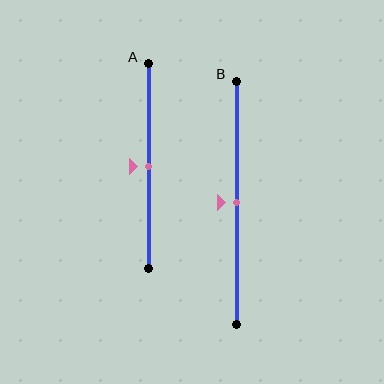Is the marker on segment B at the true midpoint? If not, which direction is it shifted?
Yes, the marker on segment B is at the true midpoint.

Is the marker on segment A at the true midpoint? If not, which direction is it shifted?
Yes, the marker on segment A is at the true midpoint.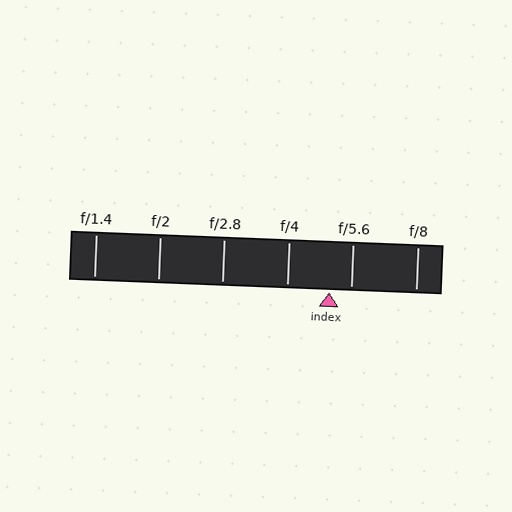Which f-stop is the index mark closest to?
The index mark is closest to f/5.6.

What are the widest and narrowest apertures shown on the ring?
The widest aperture shown is f/1.4 and the narrowest is f/8.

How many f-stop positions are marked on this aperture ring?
There are 6 f-stop positions marked.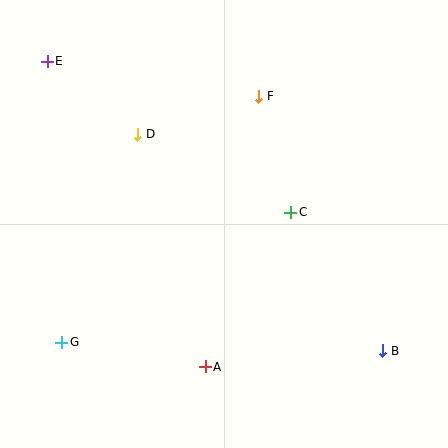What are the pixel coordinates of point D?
Point D is at (138, 134).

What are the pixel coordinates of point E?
Point E is at (47, 61).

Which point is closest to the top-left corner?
Point E is closest to the top-left corner.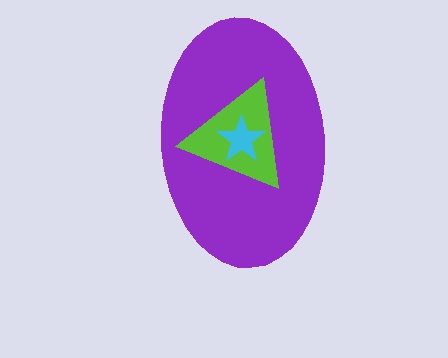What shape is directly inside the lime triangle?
The cyan star.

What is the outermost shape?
The purple ellipse.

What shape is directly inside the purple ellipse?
The lime triangle.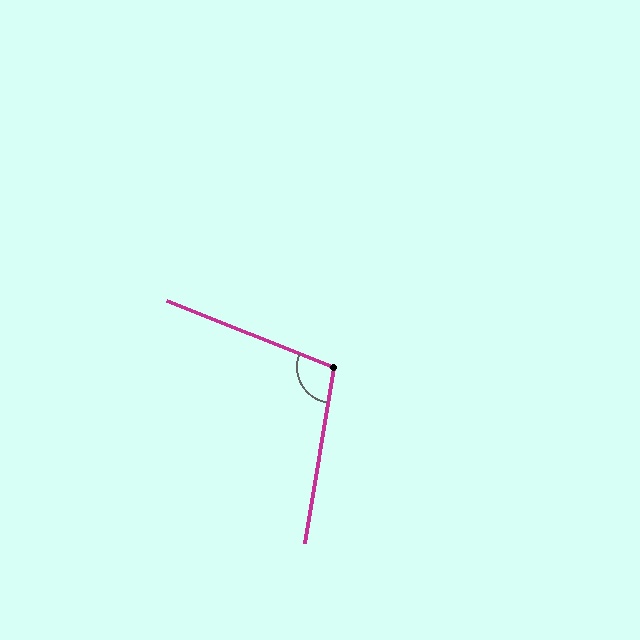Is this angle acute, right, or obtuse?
It is obtuse.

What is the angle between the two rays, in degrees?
Approximately 102 degrees.